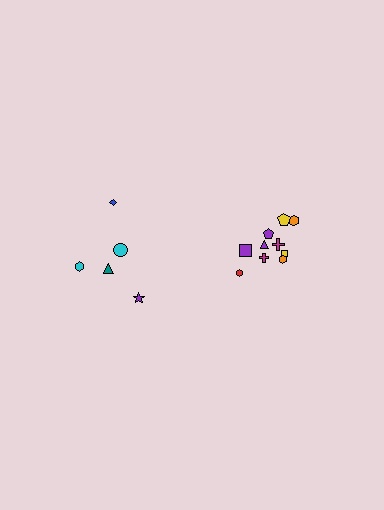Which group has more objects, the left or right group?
The right group.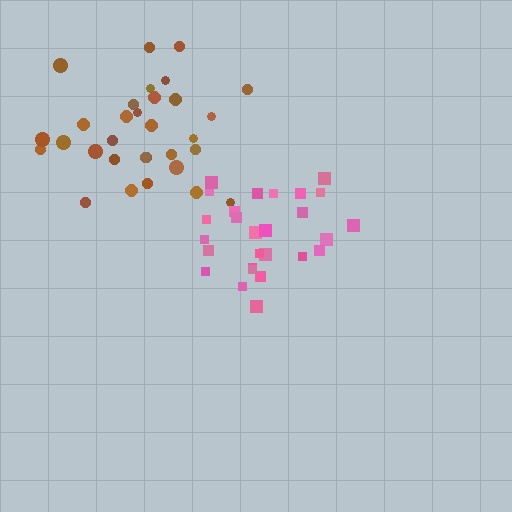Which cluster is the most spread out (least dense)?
Pink.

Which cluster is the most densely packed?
Brown.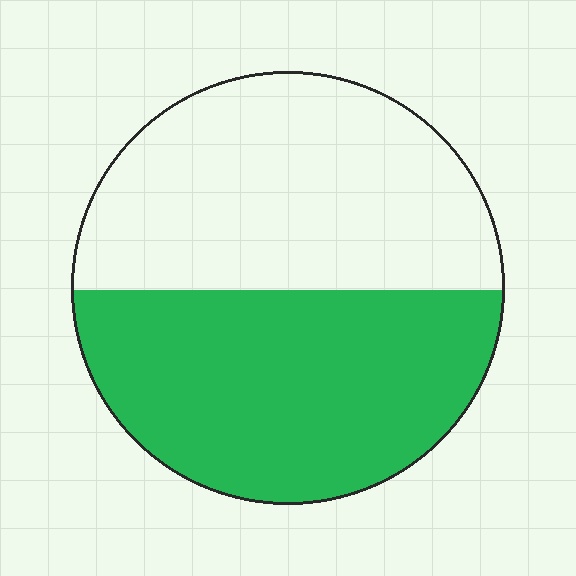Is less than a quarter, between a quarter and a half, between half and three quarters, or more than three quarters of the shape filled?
Between a quarter and a half.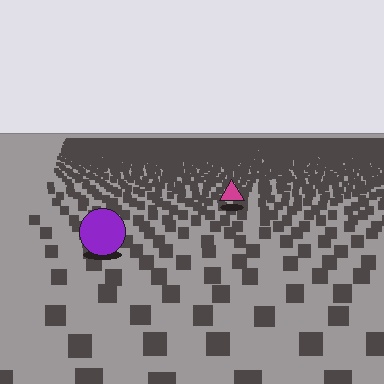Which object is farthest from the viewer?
The magenta triangle is farthest from the viewer. It appears smaller and the ground texture around it is denser.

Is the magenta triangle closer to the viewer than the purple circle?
No. The purple circle is closer — you can tell from the texture gradient: the ground texture is coarser near it.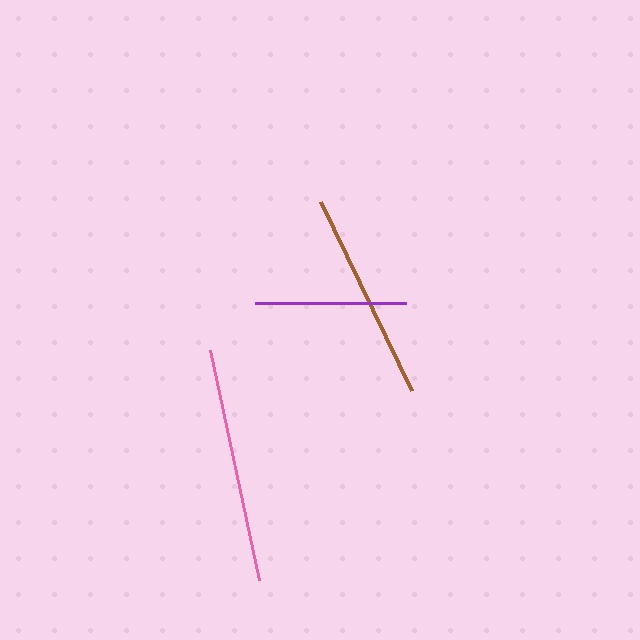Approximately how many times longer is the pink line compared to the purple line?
The pink line is approximately 1.6 times the length of the purple line.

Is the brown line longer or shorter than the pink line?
The pink line is longer than the brown line.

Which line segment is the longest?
The pink line is the longest at approximately 235 pixels.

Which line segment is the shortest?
The purple line is the shortest at approximately 151 pixels.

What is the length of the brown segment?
The brown segment is approximately 209 pixels long.